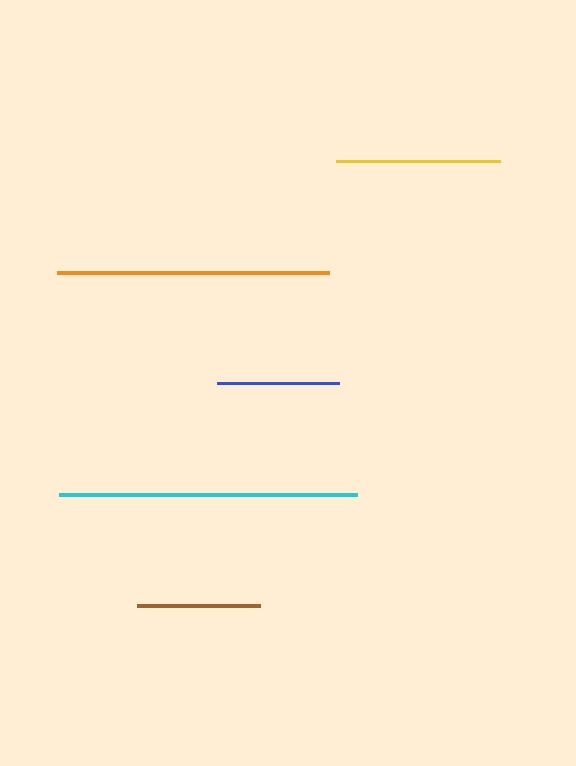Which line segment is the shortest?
The blue line is the shortest at approximately 121 pixels.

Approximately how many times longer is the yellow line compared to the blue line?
The yellow line is approximately 1.3 times the length of the blue line.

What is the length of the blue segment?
The blue segment is approximately 121 pixels long.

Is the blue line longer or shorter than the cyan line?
The cyan line is longer than the blue line.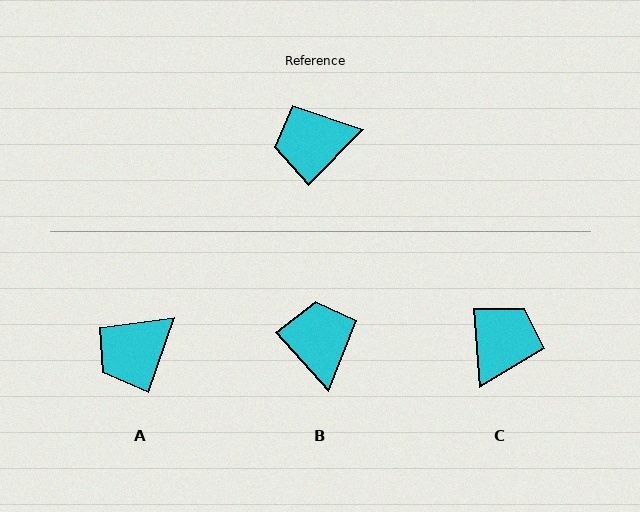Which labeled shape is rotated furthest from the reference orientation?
C, about 131 degrees away.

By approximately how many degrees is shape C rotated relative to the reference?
Approximately 131 degrees clockwise.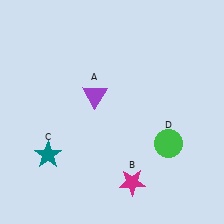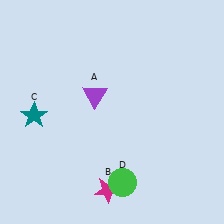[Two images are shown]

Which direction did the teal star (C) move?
The teal star (C) moved up.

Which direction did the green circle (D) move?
The green circle (D) moved left.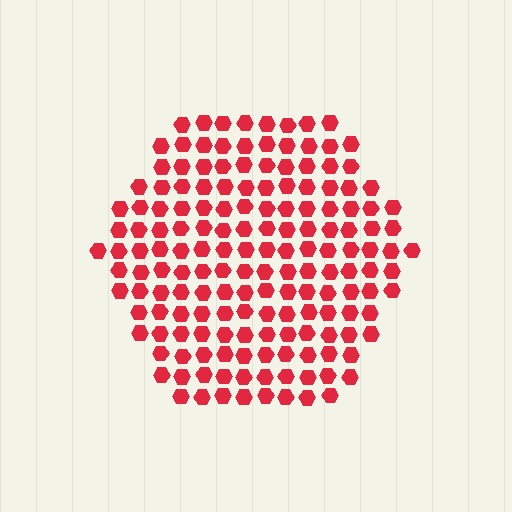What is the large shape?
The large shape is a hexagon.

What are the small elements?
The small elements are hexagons.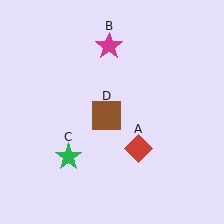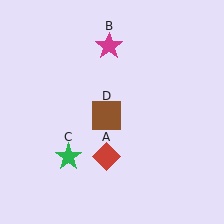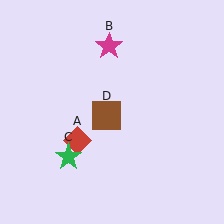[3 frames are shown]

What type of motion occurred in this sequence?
The red diamond (object A) rotated clockwise around the center of the scene.